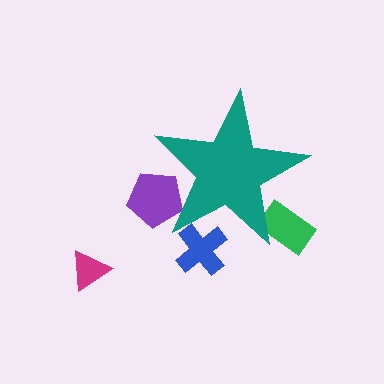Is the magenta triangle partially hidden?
No, the magenta triangle is fully visible.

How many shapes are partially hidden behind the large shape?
3 shapes are partially hidden.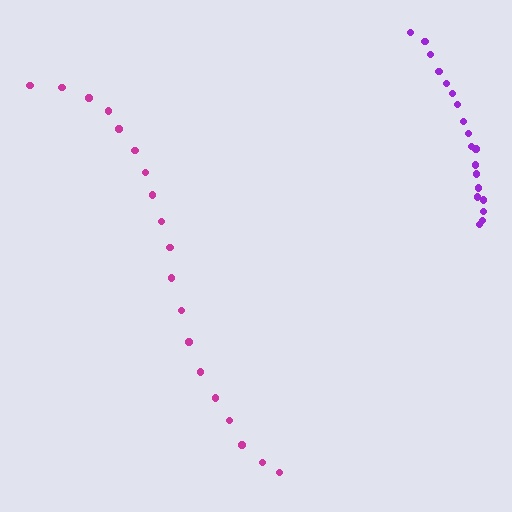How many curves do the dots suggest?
There are 2 distinct paths.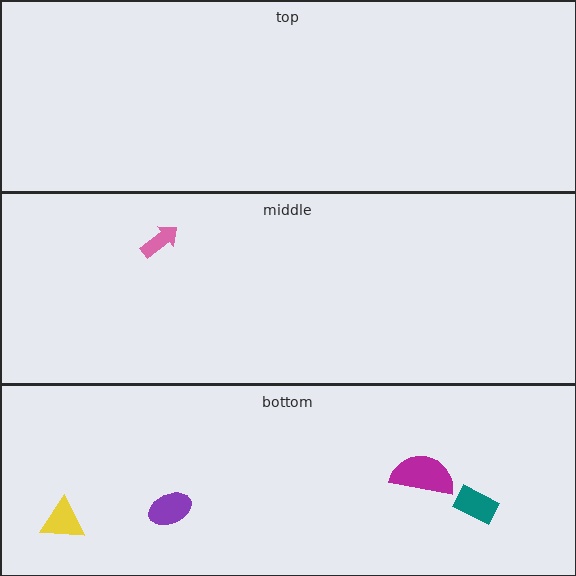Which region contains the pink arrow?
The middle region.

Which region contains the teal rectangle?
The bottom region.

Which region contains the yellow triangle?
The bottom region.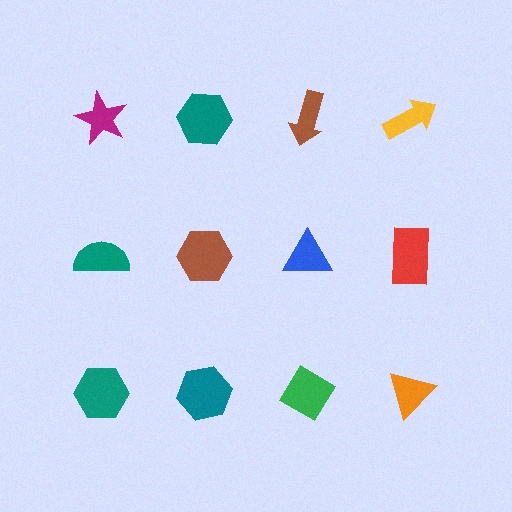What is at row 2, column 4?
A red rectangle.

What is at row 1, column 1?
A magenta star.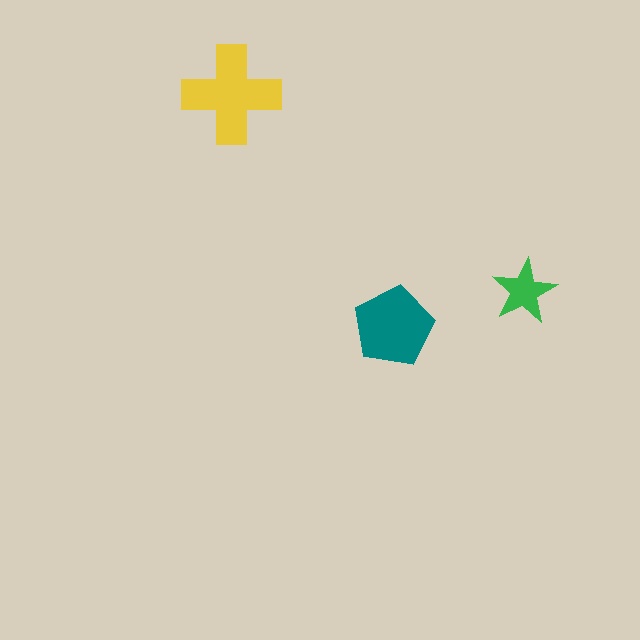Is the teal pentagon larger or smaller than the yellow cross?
Smaller.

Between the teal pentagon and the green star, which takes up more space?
The teal pentagon.